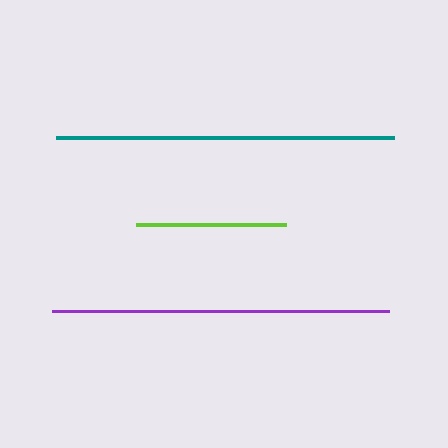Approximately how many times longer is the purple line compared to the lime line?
The purple line is approximately 2.2 times the length of the lime line.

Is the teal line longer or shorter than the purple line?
The teal line is longer than the purple line.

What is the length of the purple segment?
The purple segment is approximately 337 pixels long.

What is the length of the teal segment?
The teal segment is approximately 338 pixels long.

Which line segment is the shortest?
The lime line is the shortest at approximately 150 pixels.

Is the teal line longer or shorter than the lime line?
The teal line is longer than the lime line.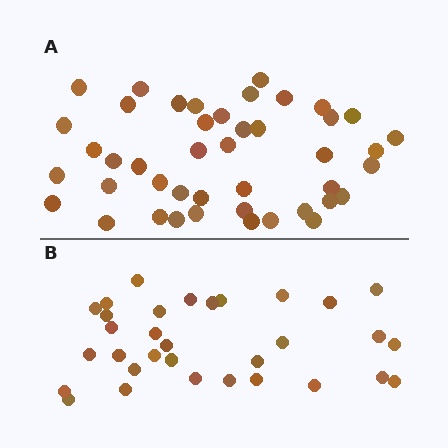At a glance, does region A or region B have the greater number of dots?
Region A (the top region) has more dots.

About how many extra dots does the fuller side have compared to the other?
Region A has roughly 12 or so more dots than region B.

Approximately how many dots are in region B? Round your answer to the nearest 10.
About 30 dots. (The exact count is 32, which rounds to 30.)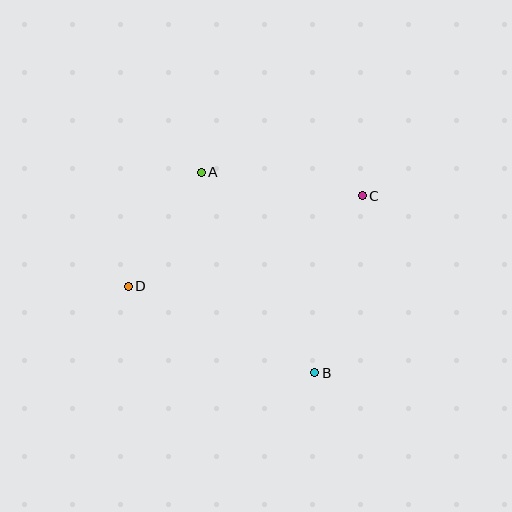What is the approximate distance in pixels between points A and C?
The distance between A and C is approximately 162 pixels.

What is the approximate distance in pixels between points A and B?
The distance between A and B is approximately 230 pixels.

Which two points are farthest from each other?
Points C and D are farthest from each other.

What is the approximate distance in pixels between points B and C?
The distance between B and C is approximately 183 pixels.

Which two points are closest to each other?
Points A and D are closest to each other.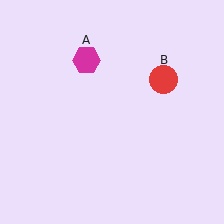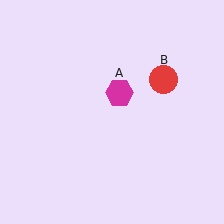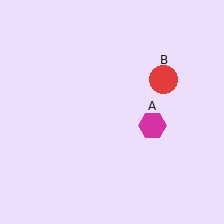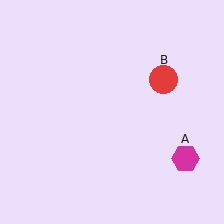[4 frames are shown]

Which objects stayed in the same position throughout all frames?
Red circle (object B) remained stationary.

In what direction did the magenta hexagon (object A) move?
The magenta hexagon (object A) moved down and to the right.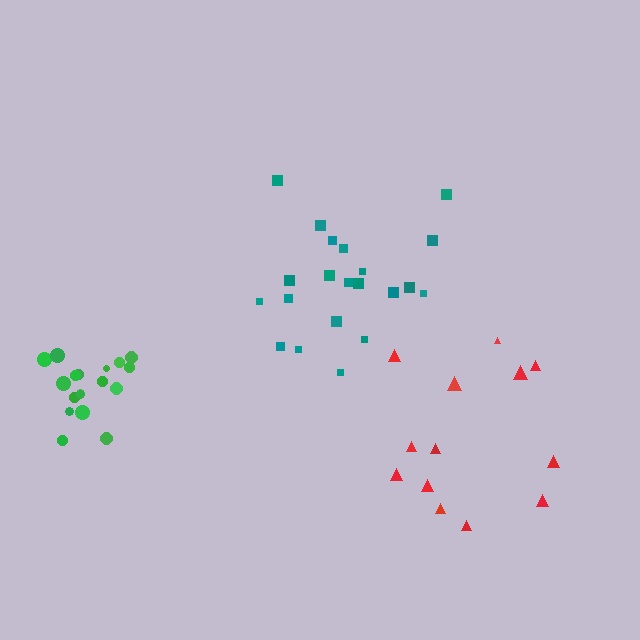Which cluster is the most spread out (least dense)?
Red.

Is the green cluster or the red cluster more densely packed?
Green.